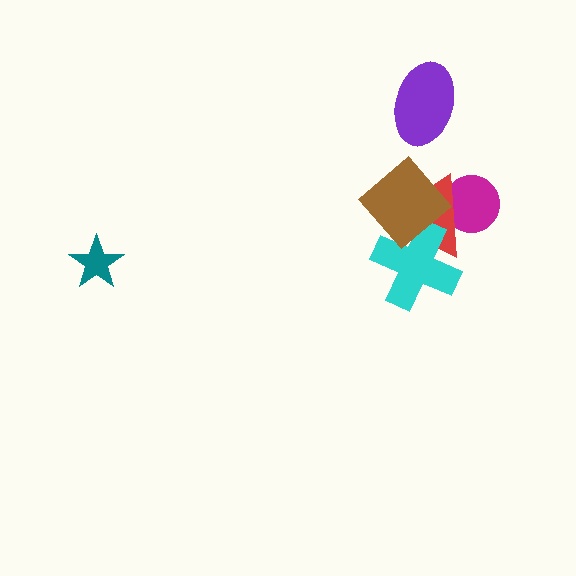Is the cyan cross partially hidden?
Yes, it is partially covered by another shape.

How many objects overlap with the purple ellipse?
0 objects overlap with the purple ellipse.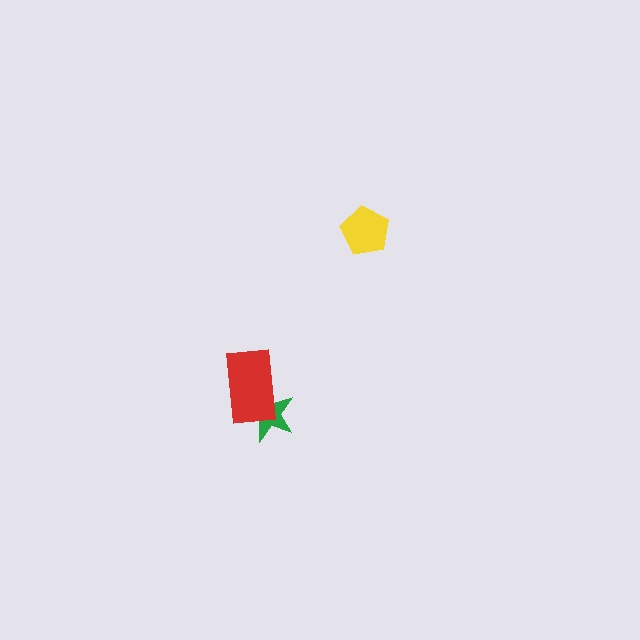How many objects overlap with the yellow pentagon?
0 objects overlap with the yellow pentagon.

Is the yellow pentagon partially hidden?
No, no other shape covers it.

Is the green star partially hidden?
Yes, it is partially covered by another shape.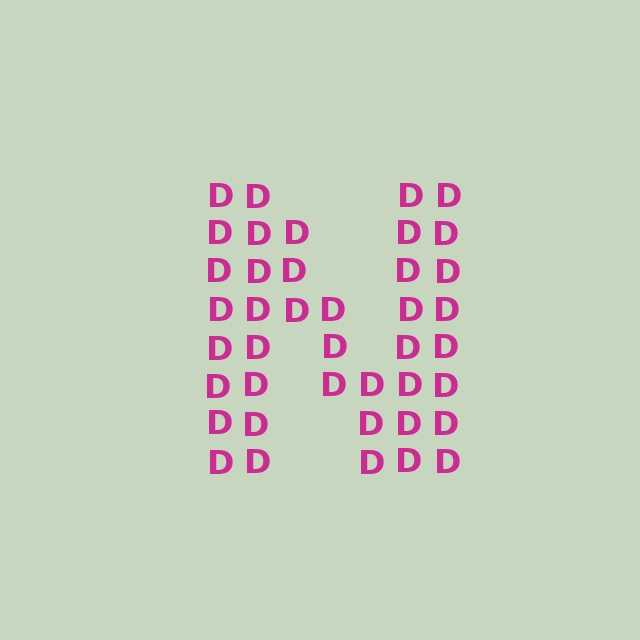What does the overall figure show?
The overall figure shows the letter N.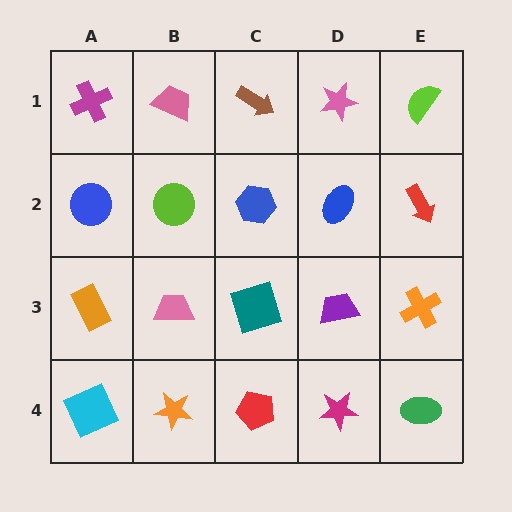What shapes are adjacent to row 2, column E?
A lime semicircle (row 1, column E), an orange cross (row 3, column E), a blue ellipse (row 2, column D).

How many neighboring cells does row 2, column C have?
4.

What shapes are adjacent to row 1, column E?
A red arrow (row 2, column E), a pink star (row 1, column D).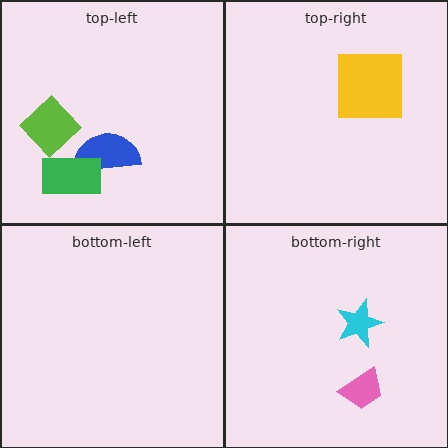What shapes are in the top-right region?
The yellow square.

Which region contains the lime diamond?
The top-left region.